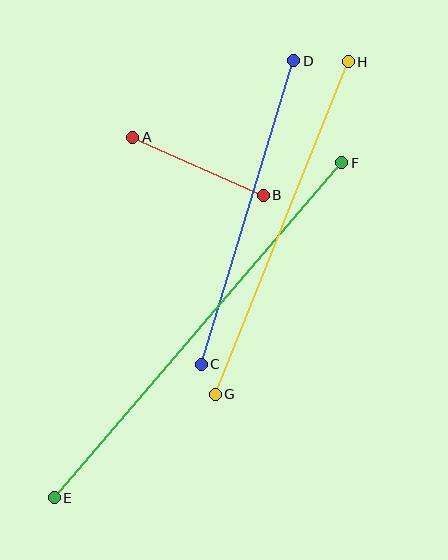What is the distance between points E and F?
The distance is approximately 442 pixels.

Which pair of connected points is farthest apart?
Points E and F are farthest apart.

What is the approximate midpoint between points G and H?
The midpoint is at approximately (282, 228) pixels.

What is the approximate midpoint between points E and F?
The midpoint is at approximately (198, 330) pixels.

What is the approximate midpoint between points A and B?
The midpoint is at approximately (198, 166) pixels.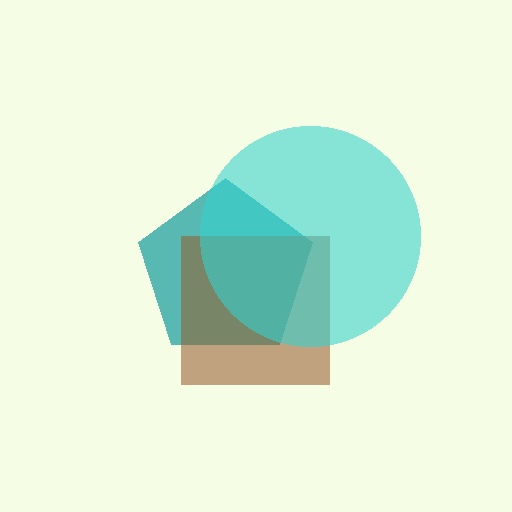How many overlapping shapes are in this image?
There are 3 overlapping shapes in the image.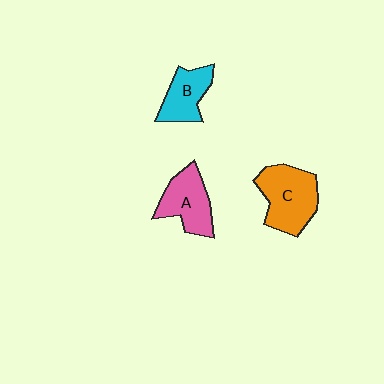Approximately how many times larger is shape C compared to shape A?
Approximately 1.2 times.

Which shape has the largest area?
Shape C (orange).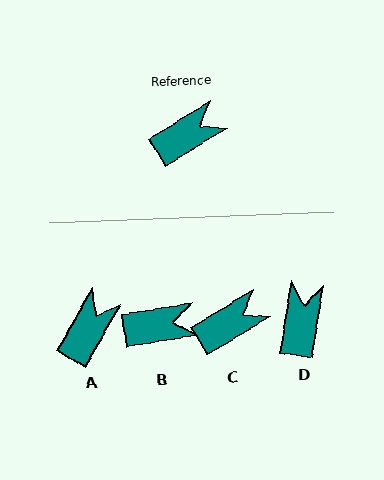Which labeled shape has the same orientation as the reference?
C.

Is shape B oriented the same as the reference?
No, it is off by about 22 degrees.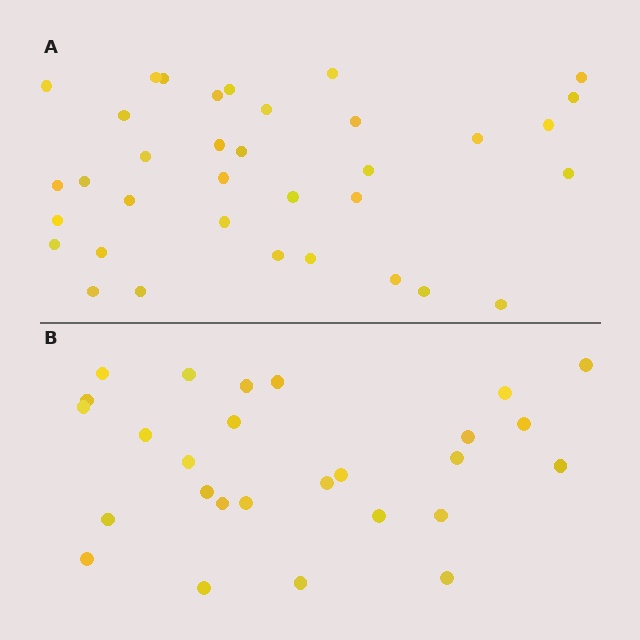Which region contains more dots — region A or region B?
Region A (the top region) has more dots.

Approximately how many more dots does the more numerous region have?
Region A has roughly 8 or so more dots than region B.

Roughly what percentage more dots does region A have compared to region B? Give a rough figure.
About 30% more.